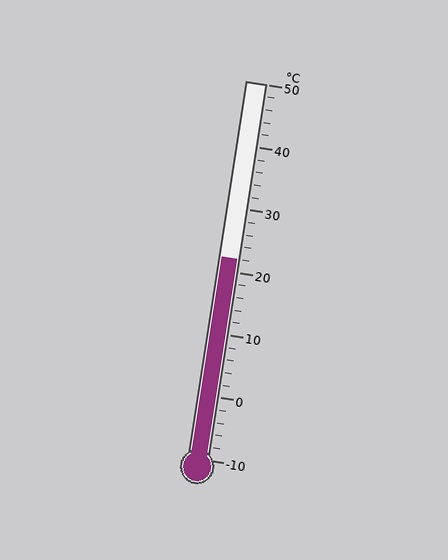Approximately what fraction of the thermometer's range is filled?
The thermometer is filled to approximately 55% of its range.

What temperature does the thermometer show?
The thermometer shows approximately 22°C.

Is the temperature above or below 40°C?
The temperature is below 40°C.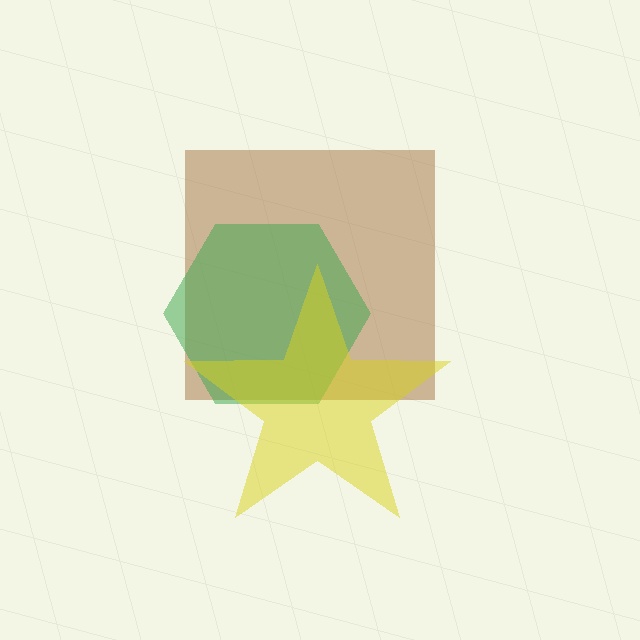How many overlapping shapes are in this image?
There are 3 overlapping shapes in the image.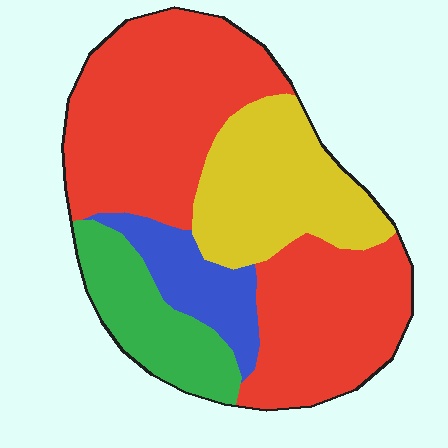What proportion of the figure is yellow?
Yellow takes up about one fifth (1/5) of the figure.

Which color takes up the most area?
Red, at roughly 55%.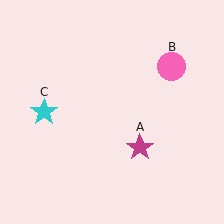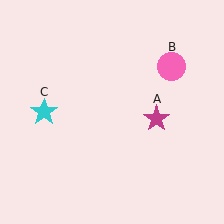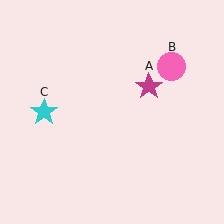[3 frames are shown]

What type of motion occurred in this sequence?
The magenta star (object A) rotated counterclockwise around the center of the scene.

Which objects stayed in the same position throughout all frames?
Pink circle (object B) and cyan star (object C) remained stationary.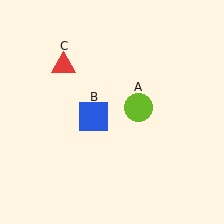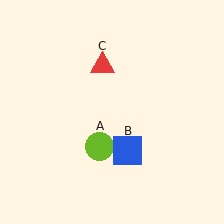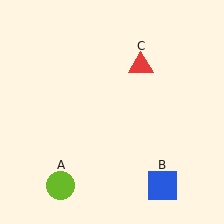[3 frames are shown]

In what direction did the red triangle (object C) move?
The red triangle (object C) moved right.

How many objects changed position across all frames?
3 objects changed position: lime circle (object A), blue square (object B), red triangle (object C).